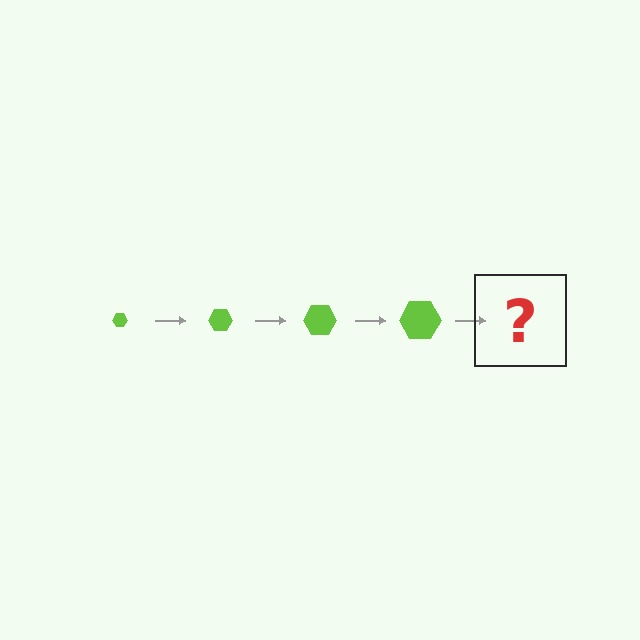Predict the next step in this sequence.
The next step is a lime hexagon, larger than the previous one.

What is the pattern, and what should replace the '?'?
The pattern is that the hexagon gets progressively larger each step. The '?' should be a lime hexagon, larger than the previous one.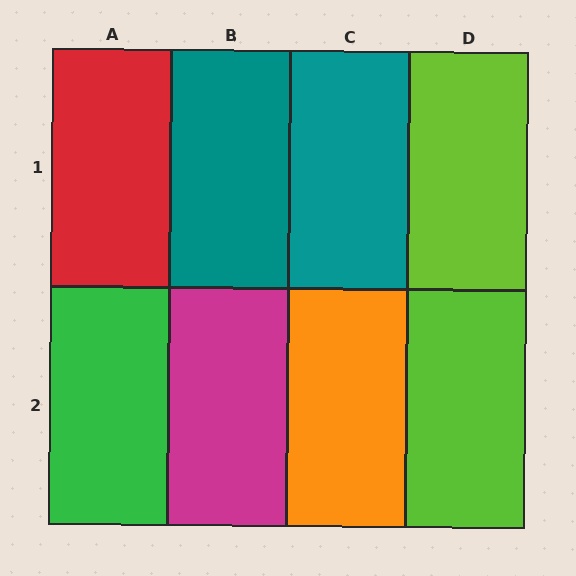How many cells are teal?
2 cells are teal.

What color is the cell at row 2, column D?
Lime.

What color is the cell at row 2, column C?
Orange.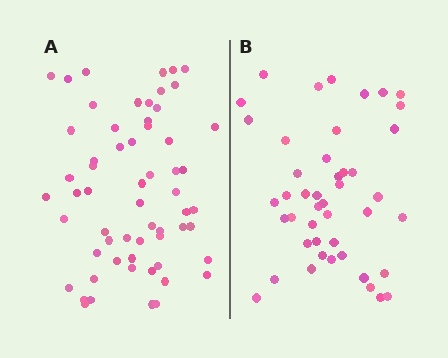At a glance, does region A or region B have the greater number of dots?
Region A (the left region) has more dots.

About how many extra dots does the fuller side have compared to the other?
Region A has approximately 15 more dots than region B.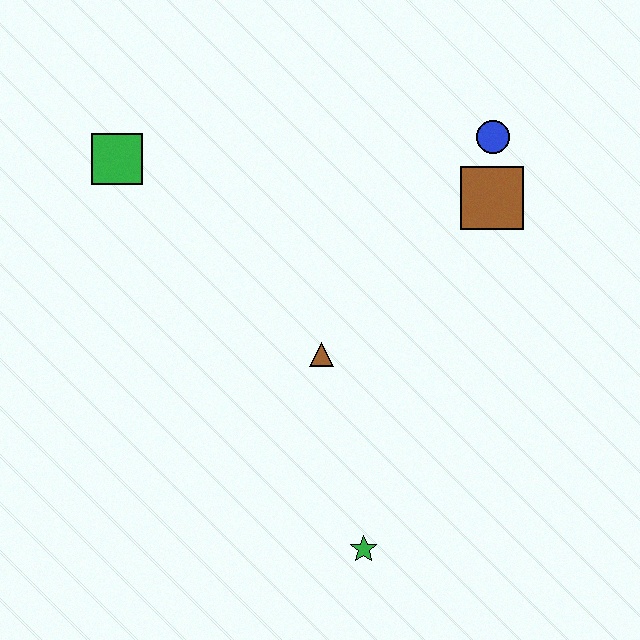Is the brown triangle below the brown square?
Yes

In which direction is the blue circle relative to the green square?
The blue circle is to the right of the green square.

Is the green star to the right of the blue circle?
No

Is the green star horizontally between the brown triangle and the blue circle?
Yes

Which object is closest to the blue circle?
The brown square is closest to the blue circle.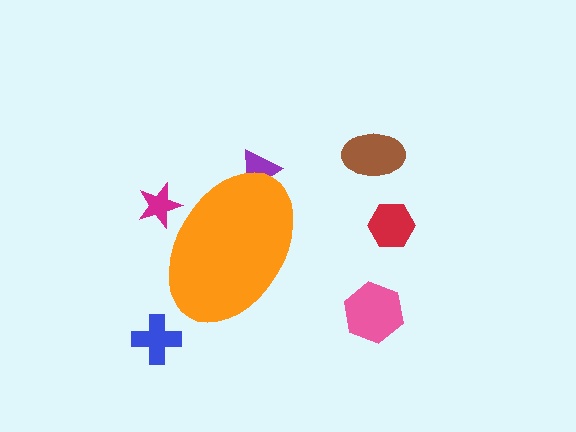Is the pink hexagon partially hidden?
No, the pink hexagon is fully visible.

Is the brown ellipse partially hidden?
No, the brown ellipse is fully visible.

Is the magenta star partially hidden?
Yes, the magenta star is partially hidden behind the orange ellipse.